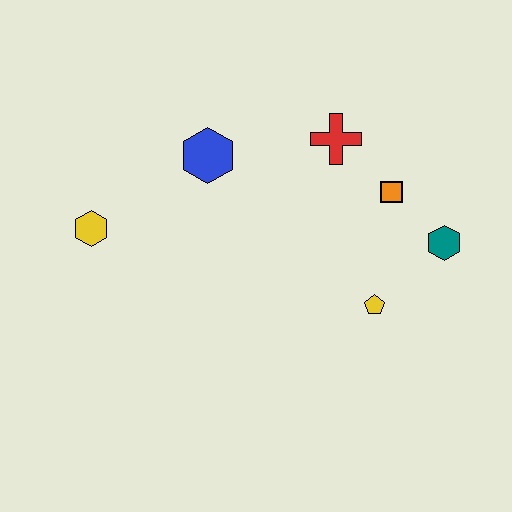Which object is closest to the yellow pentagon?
The teal hexagon is closest to the yellow pentagon.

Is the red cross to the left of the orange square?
Yes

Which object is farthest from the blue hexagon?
The teal hexagon is farthest from the blue hexagon.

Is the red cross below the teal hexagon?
No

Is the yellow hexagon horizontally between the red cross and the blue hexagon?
No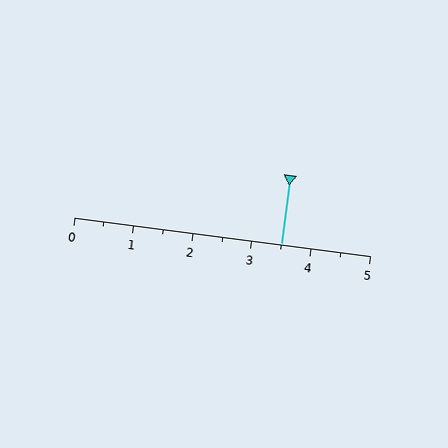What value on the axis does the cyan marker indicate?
The marker indicates approximately 3.5.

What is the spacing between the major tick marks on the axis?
The major ticks are spaced 1 apart.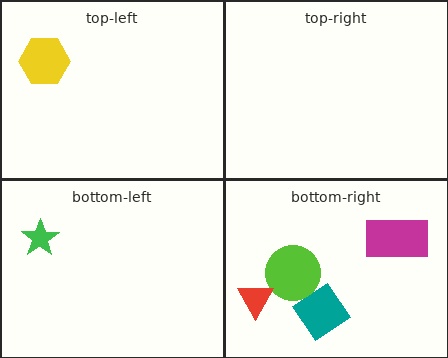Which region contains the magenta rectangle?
The bottom-right region.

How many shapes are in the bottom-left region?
1.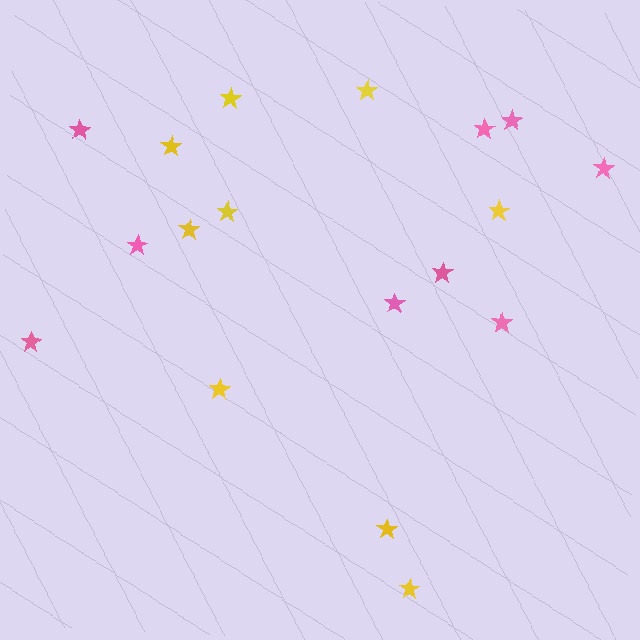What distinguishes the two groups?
There are 2 groups: one group of pink stars (9) and one group of yellow stars (9).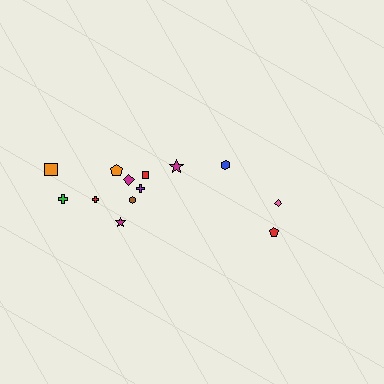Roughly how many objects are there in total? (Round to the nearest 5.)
Roughly 15 objects in total.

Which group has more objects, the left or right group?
The left group.